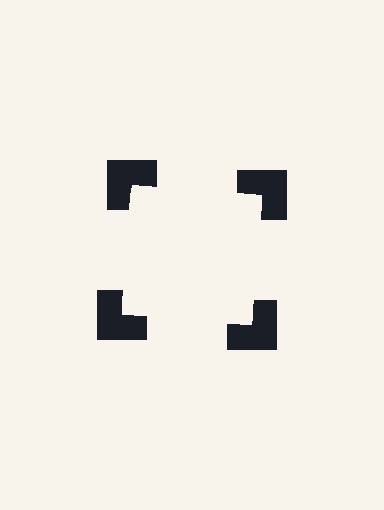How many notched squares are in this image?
There are 4 — one at each vertex of the illusory square.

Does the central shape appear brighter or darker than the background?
It typically appears slightly brighter than the background, even though no actual brightness change is drawn.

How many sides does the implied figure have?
4 sides.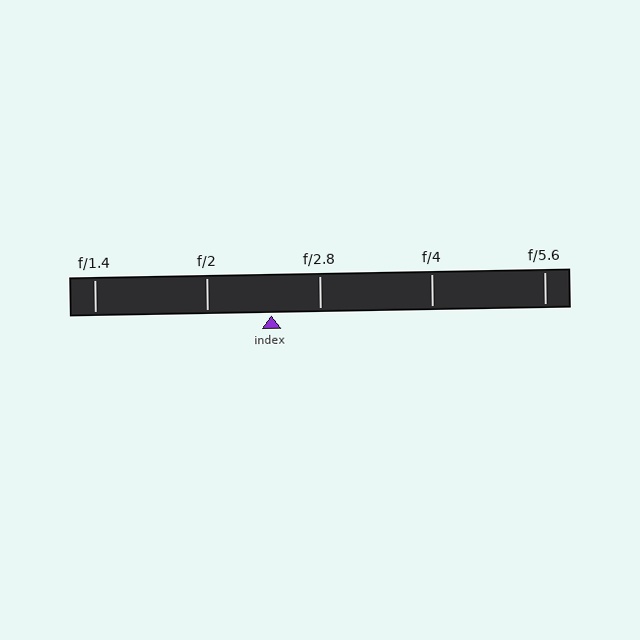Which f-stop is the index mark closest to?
The index mark is closest to f/2.8.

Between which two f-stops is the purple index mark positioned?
The index mark is between f/2 and f/2.8.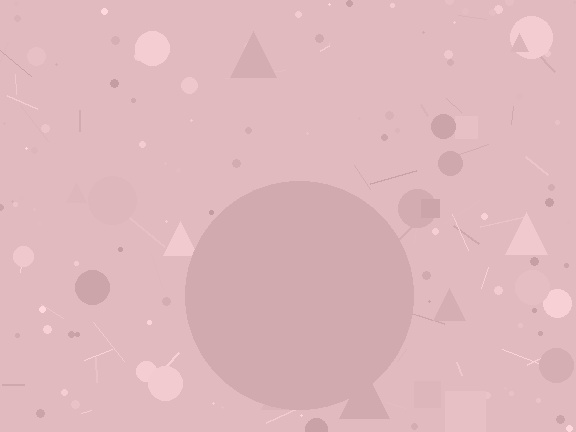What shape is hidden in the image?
A circle is hidden in the image.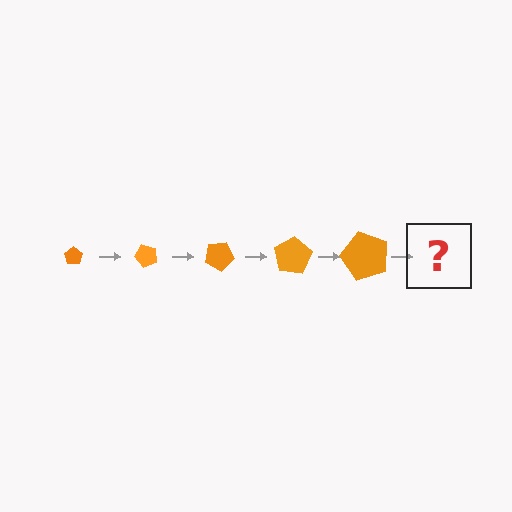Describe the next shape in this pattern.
It should be a pentagon, larger than the previous one and rotated 250 degrees from the start.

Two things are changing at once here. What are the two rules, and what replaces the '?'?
The two rules are that the pentagon grows larger each step and it rotates 50 degrees each step. The '?' should be a pentagon, larger than the previous one and rotated 250 degrees from the start.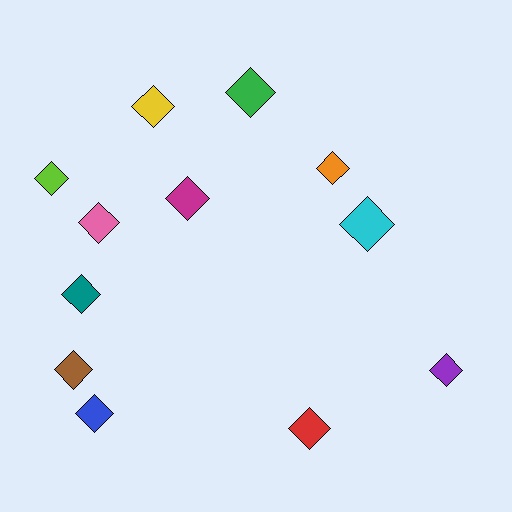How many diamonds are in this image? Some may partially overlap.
There are 12 diamonds.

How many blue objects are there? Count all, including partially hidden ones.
There is 1 blue object.